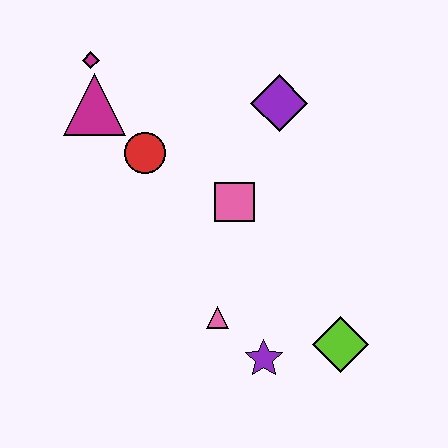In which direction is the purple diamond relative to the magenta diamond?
The purple diamond is to the right of the magenta diamond.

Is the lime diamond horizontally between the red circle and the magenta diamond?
No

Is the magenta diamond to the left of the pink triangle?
Yes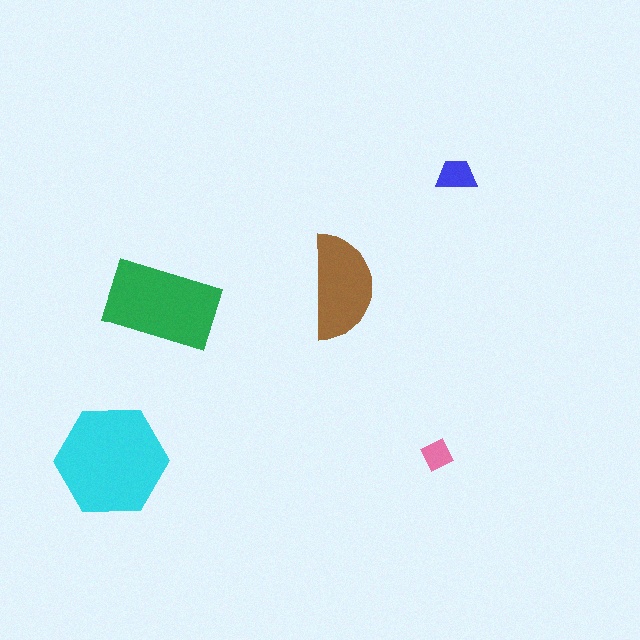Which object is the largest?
The cyan hexagon.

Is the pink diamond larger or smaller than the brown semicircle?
Smaller.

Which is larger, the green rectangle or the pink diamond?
The green rectangle.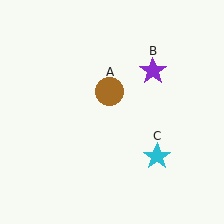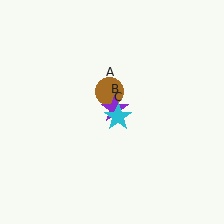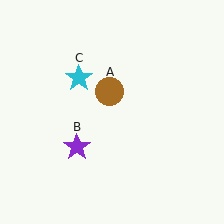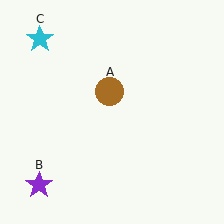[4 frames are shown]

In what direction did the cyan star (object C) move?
The cyan star (object C) moved up and to the left.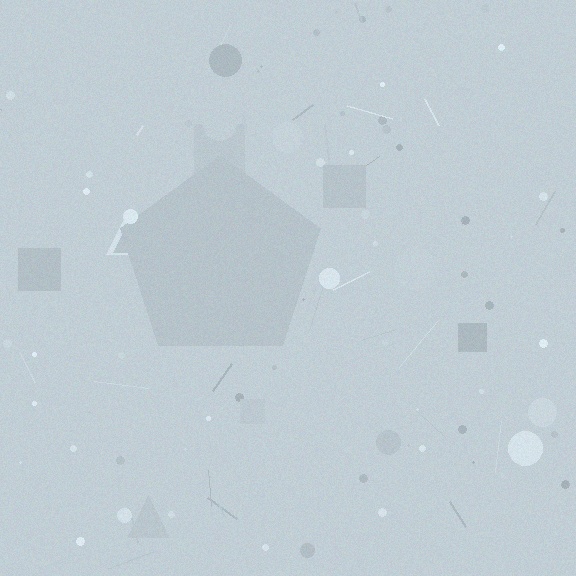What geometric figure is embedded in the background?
A pentagon is embedded in the background.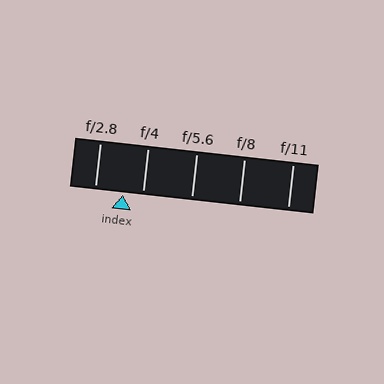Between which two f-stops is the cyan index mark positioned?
The index mark is between f/2.8 and f/4.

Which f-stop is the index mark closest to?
The index mark is closest to f/4.